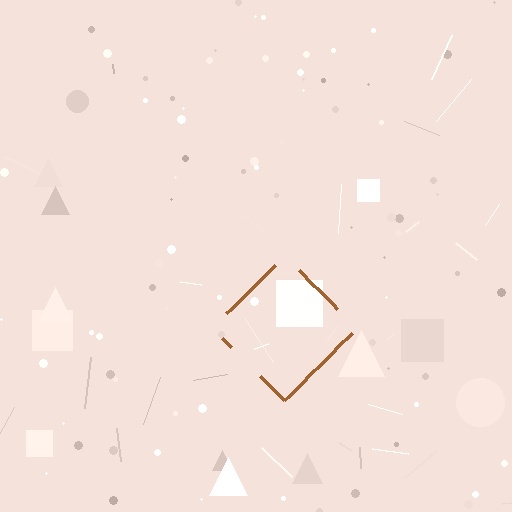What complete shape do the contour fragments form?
The contour fragments form a diamond.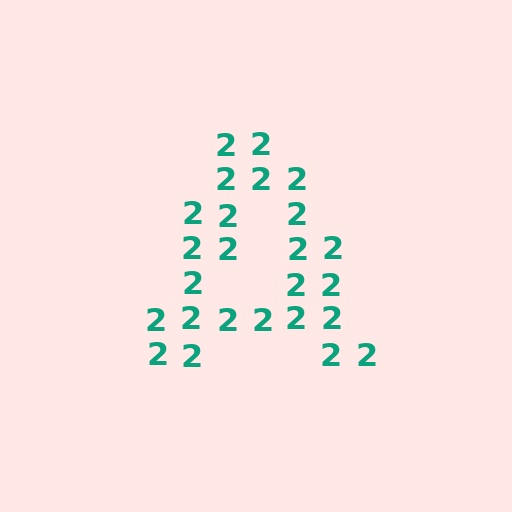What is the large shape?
The large shape is the letter A.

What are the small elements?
The small elements are digit 2's.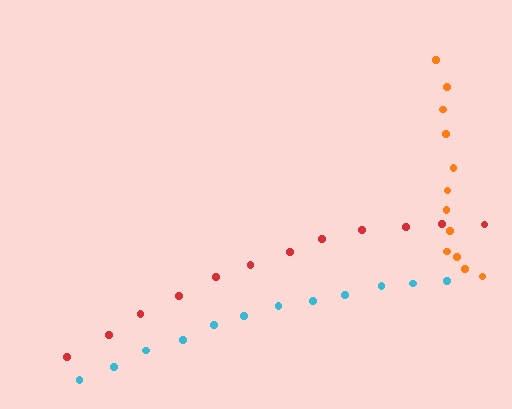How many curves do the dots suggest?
There are 3 distinct paths.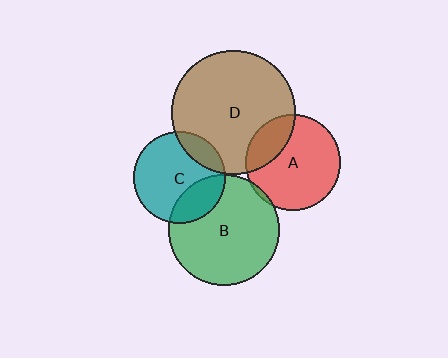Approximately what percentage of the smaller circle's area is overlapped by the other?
Approximately 5%.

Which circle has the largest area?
Circle D (brown).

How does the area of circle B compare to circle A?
Approximately 1.4 times.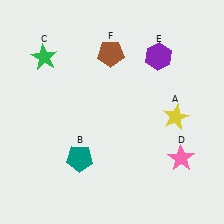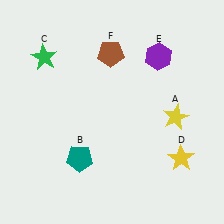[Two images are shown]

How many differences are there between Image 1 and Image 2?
There is 1 difference between the two images.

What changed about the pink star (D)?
In Image 1, D is pink. In Image 2, it changed to yellow.